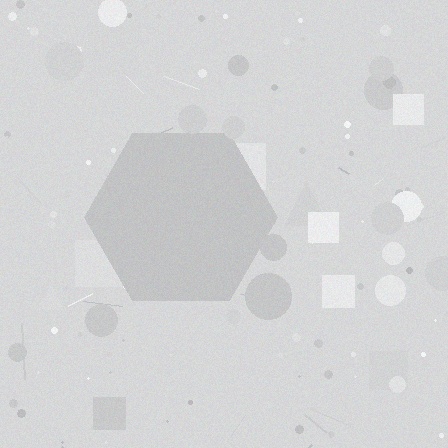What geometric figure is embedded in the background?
A hexagon is embedded in the background.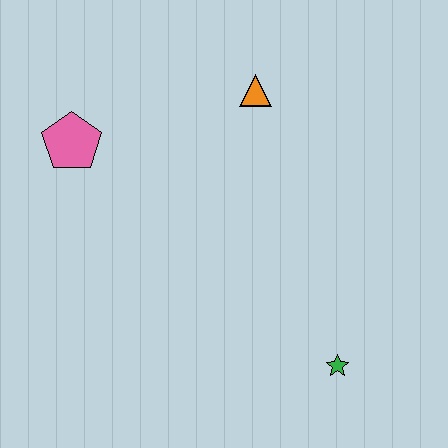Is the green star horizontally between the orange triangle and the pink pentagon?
No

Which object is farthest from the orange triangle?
The green star is farthest from the orange triangle.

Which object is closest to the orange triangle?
The pink pentagon is closest to the orange triangle.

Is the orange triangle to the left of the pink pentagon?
No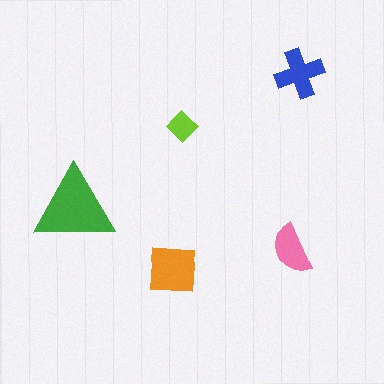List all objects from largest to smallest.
The green triangle, the orange square, the blue cross, the pink semicircle, the lime diamond.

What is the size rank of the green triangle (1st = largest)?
1st.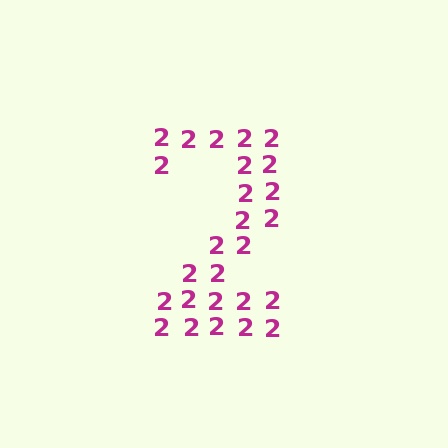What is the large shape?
The large shape is the digit 2.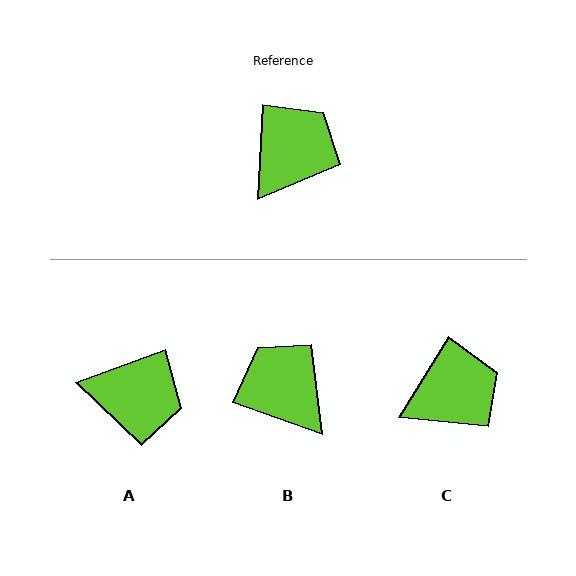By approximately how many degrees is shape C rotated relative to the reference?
Approximately 29 degrees clockwise.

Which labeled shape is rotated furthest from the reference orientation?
B, about 74 degrees away.